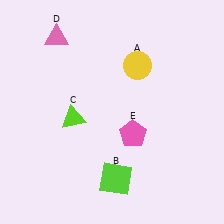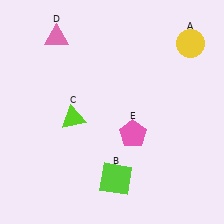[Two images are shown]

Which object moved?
The yellow circle (A) moved right.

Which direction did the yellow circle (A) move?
The yellow circle (A) moved right.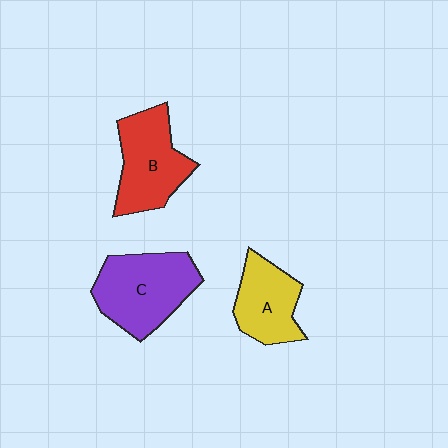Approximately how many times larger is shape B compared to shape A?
Approximately 1.2 times.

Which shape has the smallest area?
Shape A (yellow).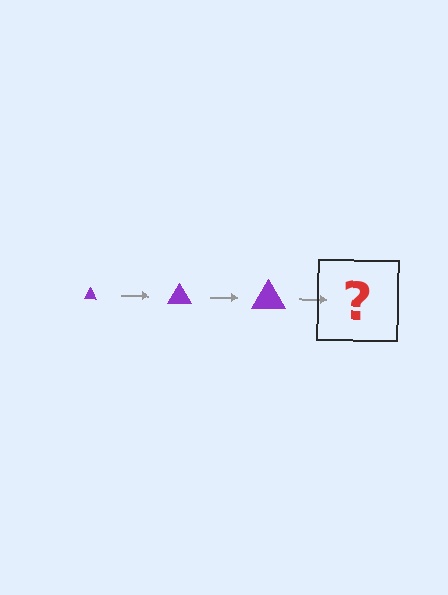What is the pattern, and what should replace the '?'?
The pattern is that the triangle gets progressively larger each step. The '?' should be a purple triangle, larger than the previous one.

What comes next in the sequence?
The next element should be a purple triangle, larger than the previous one.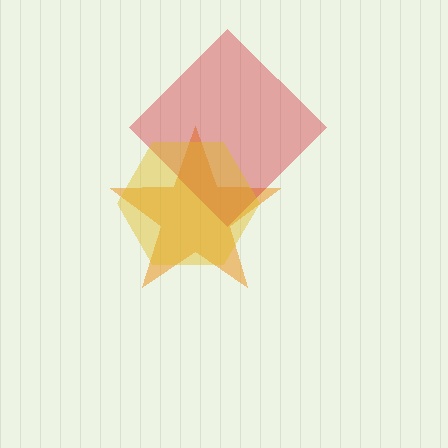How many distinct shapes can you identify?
There are 3 distinct shapes: an orange star, a red diamond, a yellow hexagon.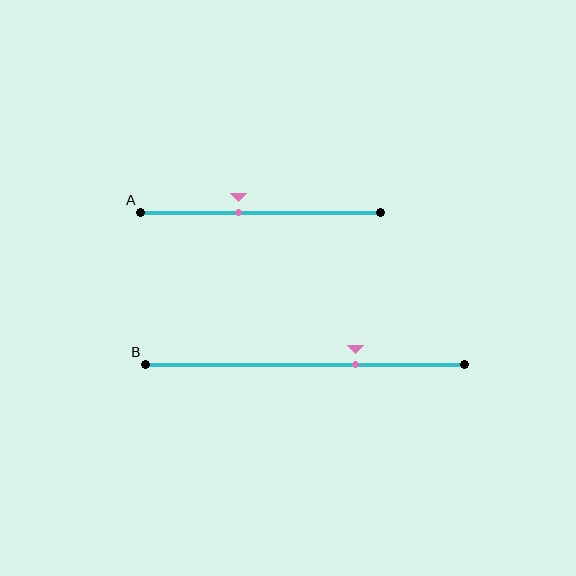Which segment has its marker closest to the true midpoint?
Segment A has its marker closest to the true midpoint.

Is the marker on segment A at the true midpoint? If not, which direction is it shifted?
No, the marker on segment A is shifted to the left by about 9% of the segment length.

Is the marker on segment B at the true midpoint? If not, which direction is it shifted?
No, the marker on segment B is shifted to the right by about 16% of the segment length.